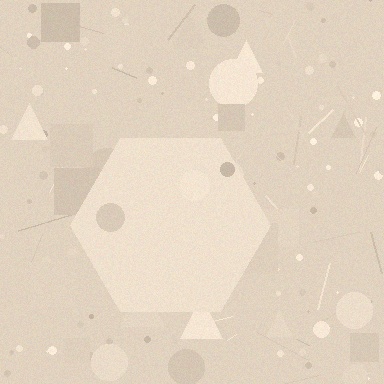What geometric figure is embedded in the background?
A hexagon is embedded in the background.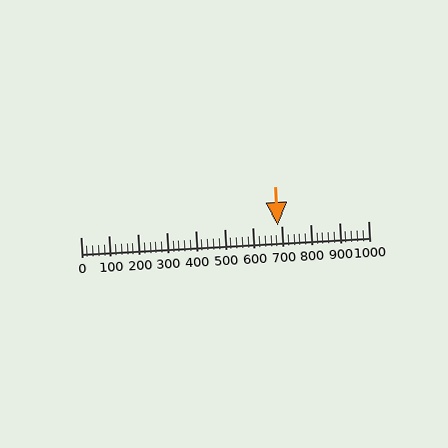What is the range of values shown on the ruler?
The ruler shows values from 0 to 1000.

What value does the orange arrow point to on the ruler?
The orange arrow points to approximately 687.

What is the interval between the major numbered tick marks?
The major tick marks are spaced 100 units apart.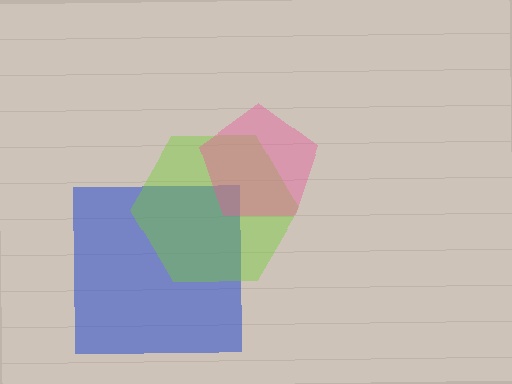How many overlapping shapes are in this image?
There are 3 overlapping shapes in the image.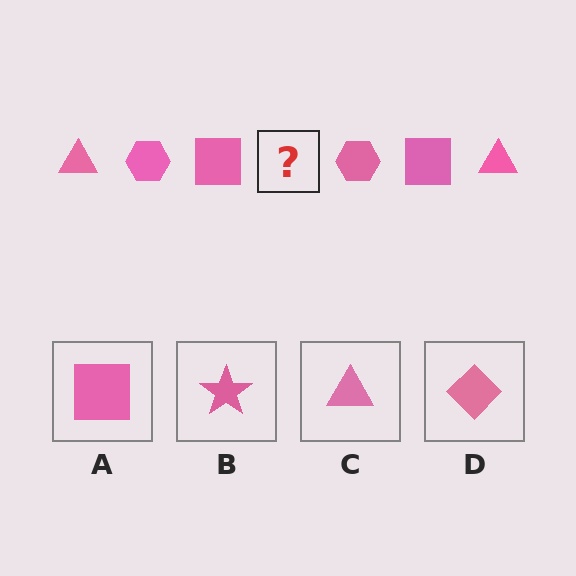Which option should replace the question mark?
Option C.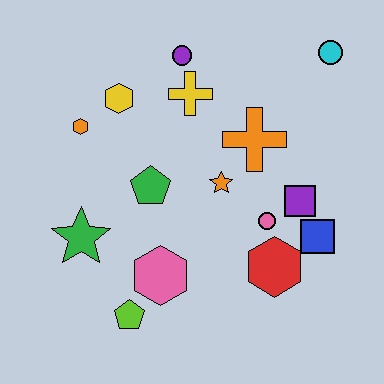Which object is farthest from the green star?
The cyan circle is farthest from the green star.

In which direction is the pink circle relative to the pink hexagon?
The pink circle is to the right of the pink hexagon.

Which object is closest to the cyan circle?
The orange cross is closest to the cyan circle.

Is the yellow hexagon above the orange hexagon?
Yes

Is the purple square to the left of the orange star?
No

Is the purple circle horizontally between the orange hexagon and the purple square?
Yes